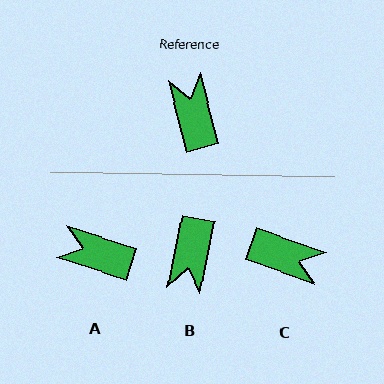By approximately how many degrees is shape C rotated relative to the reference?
Approximately 124 degrees clockwise.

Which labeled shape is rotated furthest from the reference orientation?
B, about 154 degrees away.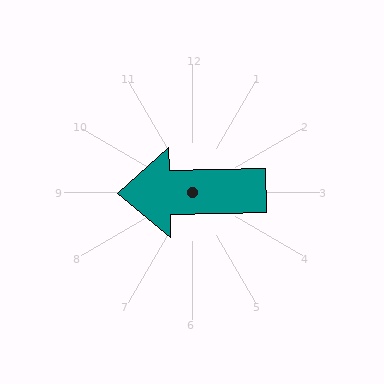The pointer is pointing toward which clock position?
Roughly 9 o'clock.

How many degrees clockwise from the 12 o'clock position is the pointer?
Approximately 269 degrees.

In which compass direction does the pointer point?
West.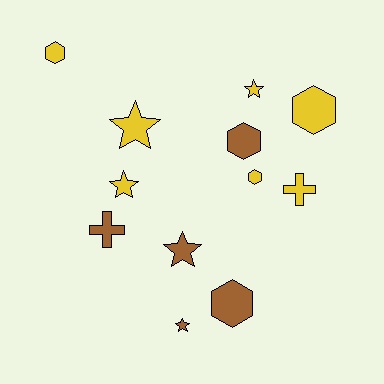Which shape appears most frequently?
Star, with 5 objects.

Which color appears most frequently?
Yellow, with 7 objects.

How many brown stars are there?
There are 2 brown stars.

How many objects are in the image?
There are 12 objects.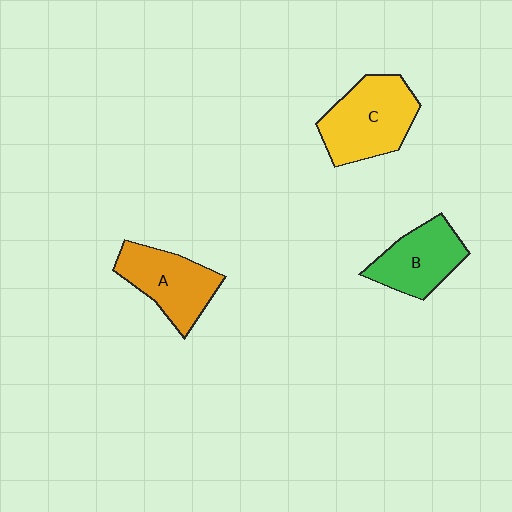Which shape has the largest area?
Shape C (yellow).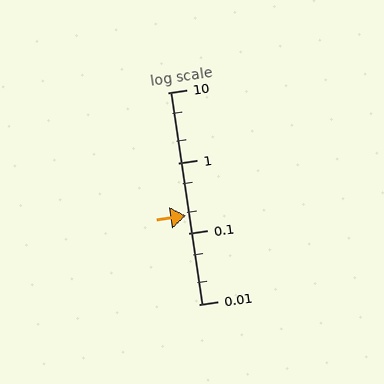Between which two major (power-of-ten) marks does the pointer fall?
The pointer is between 0.1 and 1.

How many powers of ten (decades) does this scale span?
The scale spans 3 decades, from 0.01 to 10.